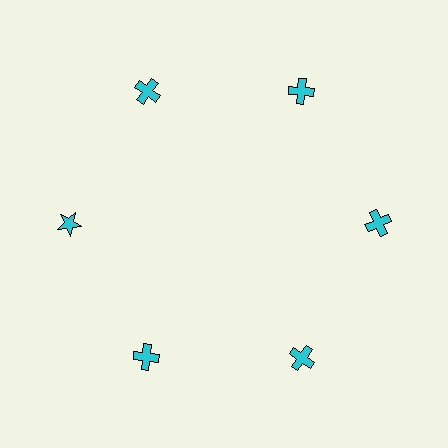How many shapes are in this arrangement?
There are 6 shapes arranged in a ring pattern.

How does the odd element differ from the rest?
It has a different shape: star instead of cross.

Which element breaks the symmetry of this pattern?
The cyan star at roughly the 9 o'clock position breaks the symmetry. All other shapes are cyan crosses.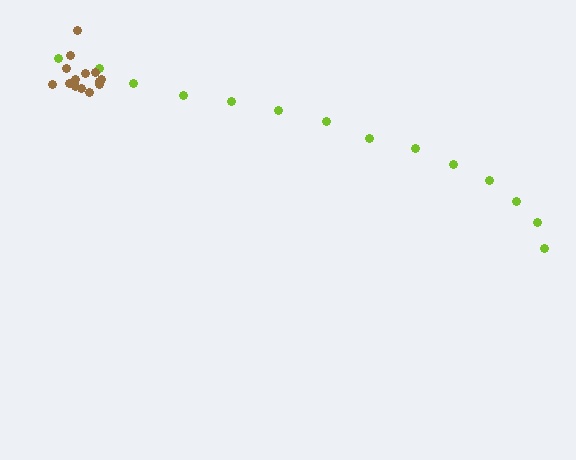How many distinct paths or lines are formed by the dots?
There are 2 distinct paths.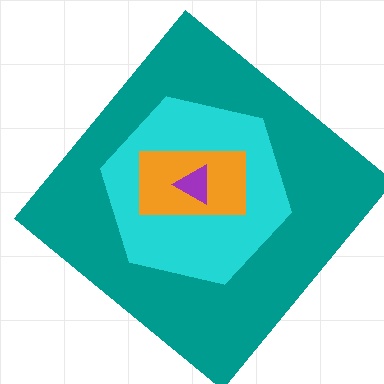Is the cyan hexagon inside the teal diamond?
Yes.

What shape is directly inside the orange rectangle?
The purple triangle.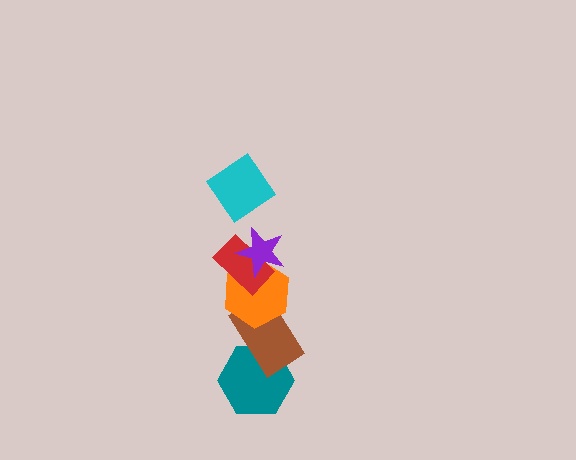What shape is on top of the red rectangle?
The purple star is on top of the red rectangle.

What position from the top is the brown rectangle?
The brown rectangle is 5th from the top.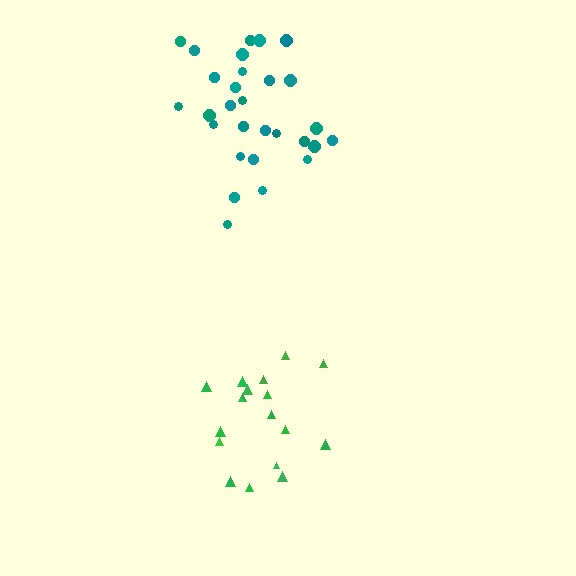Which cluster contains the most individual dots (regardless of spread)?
Teal (30).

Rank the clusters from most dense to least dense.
teal, green.